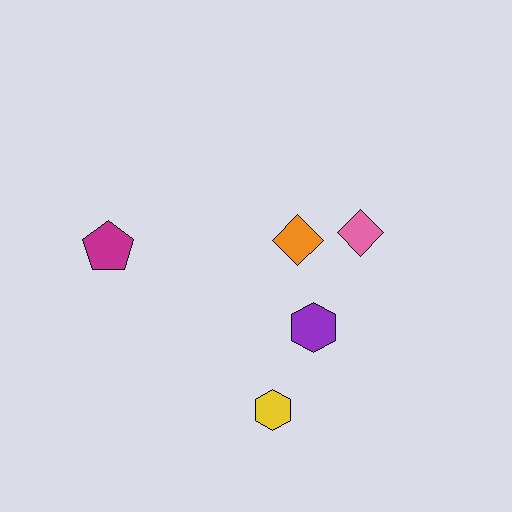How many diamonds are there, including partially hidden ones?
There are 2 diamonds.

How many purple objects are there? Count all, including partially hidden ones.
There is 1 purple object.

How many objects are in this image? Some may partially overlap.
There are 5 objects.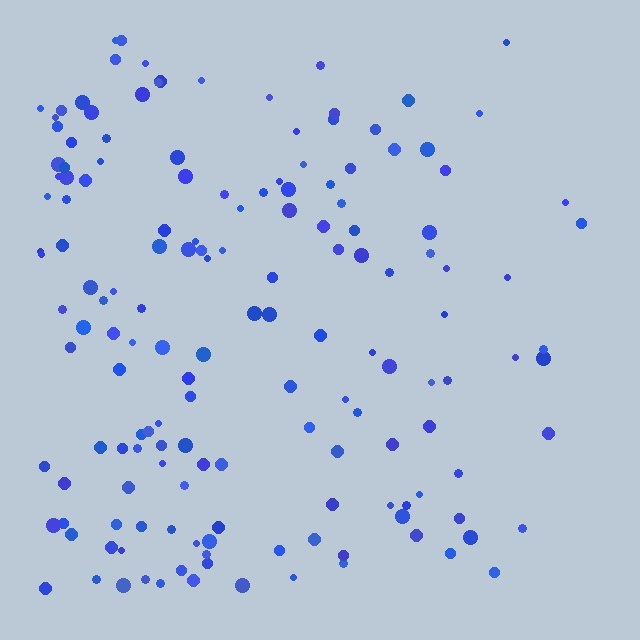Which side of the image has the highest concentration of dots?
The left.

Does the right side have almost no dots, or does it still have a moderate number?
Still a moderate number, just noticeably fewer than the left.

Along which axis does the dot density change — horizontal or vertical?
Horizontal.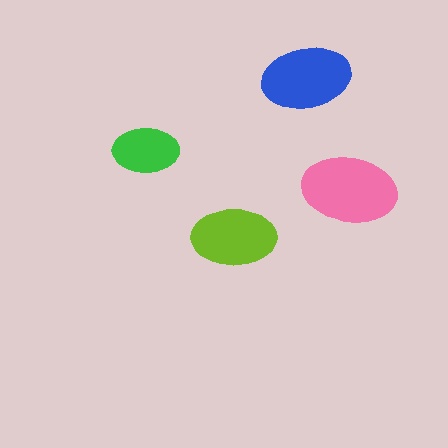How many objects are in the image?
There are 4 objects in the image.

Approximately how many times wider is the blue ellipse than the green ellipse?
About 1.5 times wider.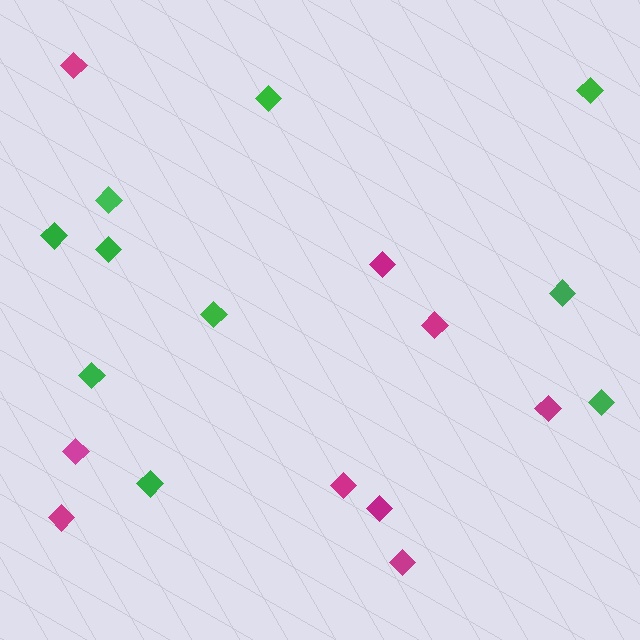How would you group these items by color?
There are 2 groups: one group of green diamonds (10) and one group of magenta diamonds (9).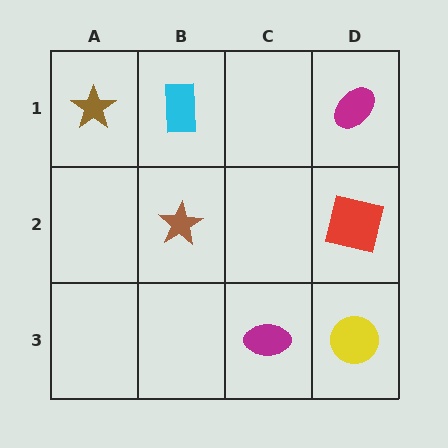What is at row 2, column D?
A red square.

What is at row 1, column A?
A brown star.